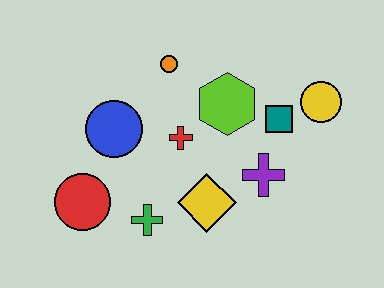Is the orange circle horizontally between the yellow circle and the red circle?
Yes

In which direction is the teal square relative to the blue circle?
The teal square is to the right of the blue circle.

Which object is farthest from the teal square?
The red circle is farthest from the teal square.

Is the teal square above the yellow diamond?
Yes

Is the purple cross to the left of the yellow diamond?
No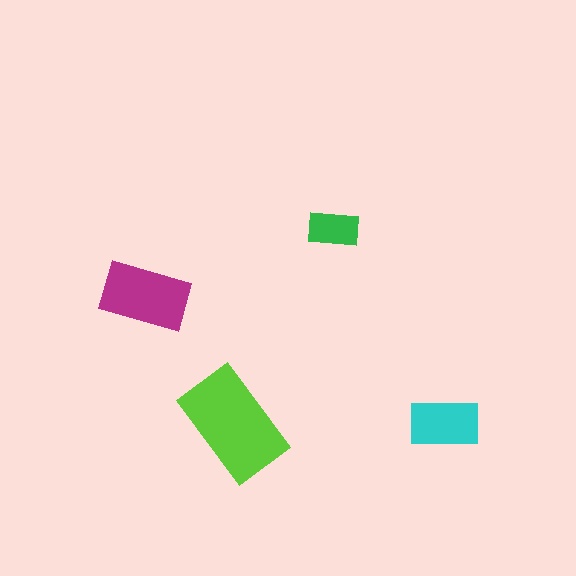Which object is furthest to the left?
The magenta rectangle is leftmost.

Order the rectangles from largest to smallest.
the lime one, the magenta one, the cyan one, the green one.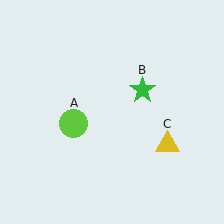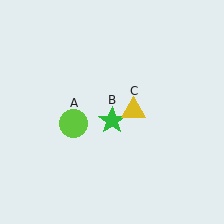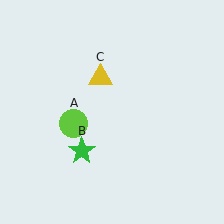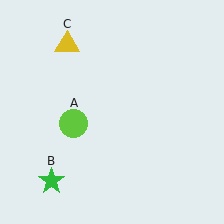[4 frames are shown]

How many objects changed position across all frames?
2 objects changed position: green star (object B), yellow triangle (object C).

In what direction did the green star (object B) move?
The green star (object B) moved down and to the left.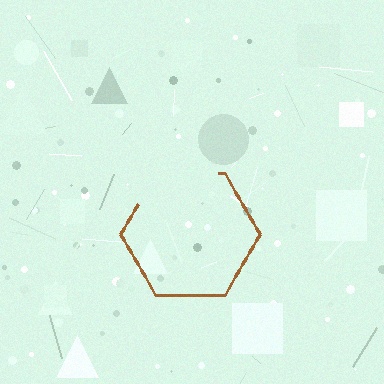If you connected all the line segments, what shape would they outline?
They would outline a hexagon.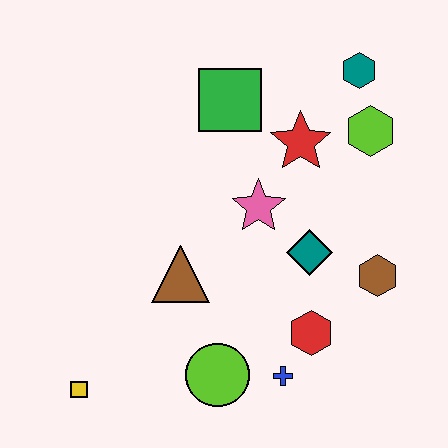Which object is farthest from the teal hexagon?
The yellow square is farthest from the teal hexagon.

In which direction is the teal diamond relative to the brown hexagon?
The teal diamond is to the left of the brown hexagon.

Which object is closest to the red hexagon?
The blue cross is closest to the red hexagon.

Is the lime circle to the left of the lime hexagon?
Yes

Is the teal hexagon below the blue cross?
No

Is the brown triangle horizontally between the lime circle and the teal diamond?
No